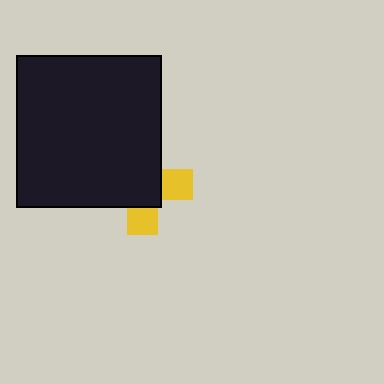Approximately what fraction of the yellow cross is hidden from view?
Roughly 66% of the yellow cross is hidden behind the black rectangle.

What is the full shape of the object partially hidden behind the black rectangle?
The partially hidden object is a yellow cross.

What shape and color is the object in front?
The object in front is a black rectangle.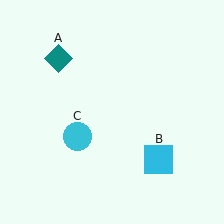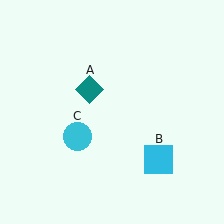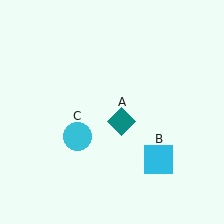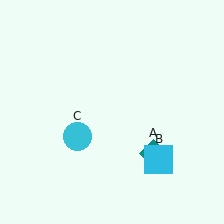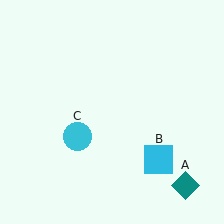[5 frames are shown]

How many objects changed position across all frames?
1 object changed position: teal diamond (object A).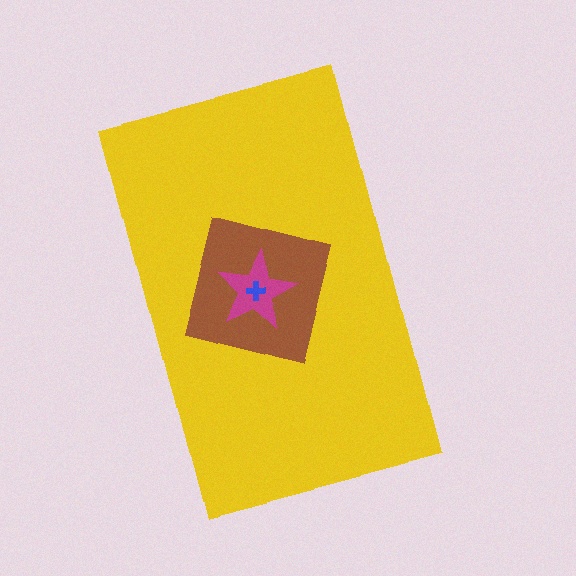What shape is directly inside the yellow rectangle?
The brown square.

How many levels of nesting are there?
4.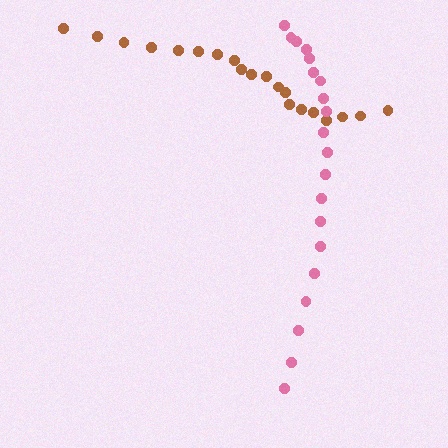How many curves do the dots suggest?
There are 2 distinct paths.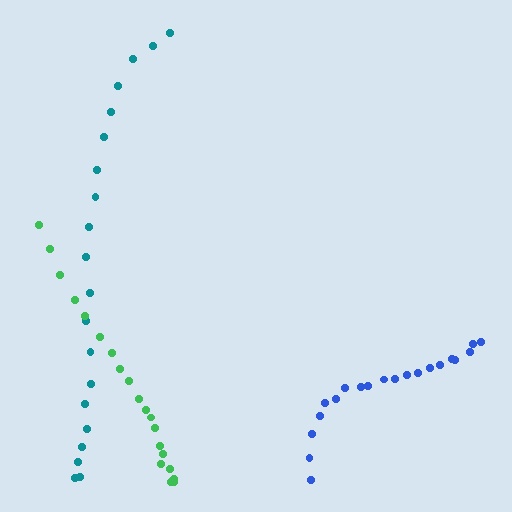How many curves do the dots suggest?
There are 3 distinct paths.